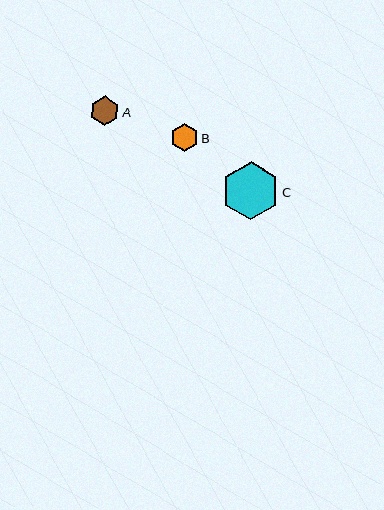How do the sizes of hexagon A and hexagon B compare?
Hexagon A and hexagon B are approximately the same size.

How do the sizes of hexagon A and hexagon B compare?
Hexagon A and hexagon B are approximately the same size.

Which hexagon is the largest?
Hexagon C is the largest with a size of approximately 58 pixels.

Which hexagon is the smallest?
Hexagon B is the smallest with a size of approximately 28 pixels.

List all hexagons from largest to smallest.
From largest to smallest: C, A, B.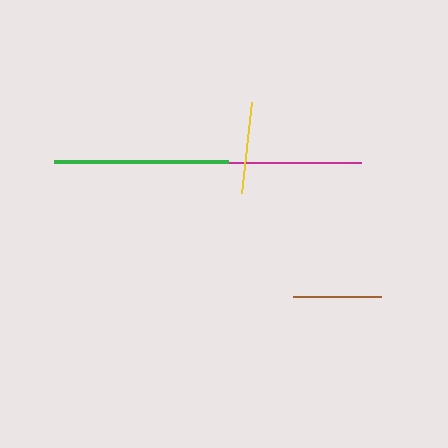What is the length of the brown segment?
The brown segment is approximately 88 pixels long.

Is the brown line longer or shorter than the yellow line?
The yellow line is longer than the brown line.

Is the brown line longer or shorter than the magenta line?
The magenta line is longer than the brown line.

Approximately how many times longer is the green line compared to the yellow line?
The green line is approximately 1.9 times the length of the yellow line.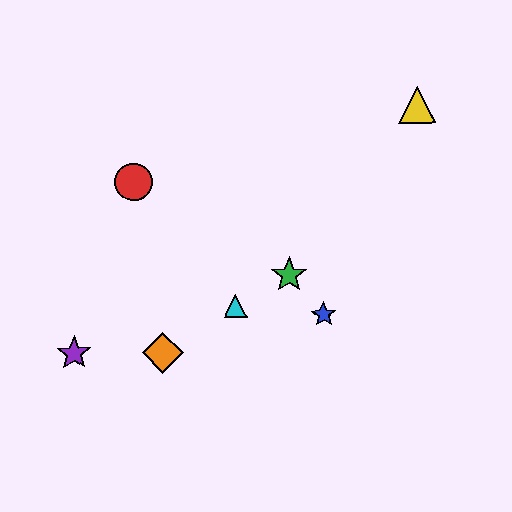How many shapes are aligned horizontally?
2 shapes (the purple star, the orange diamond) are aligned horizontally.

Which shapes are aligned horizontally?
The purple star, the orange diamond are aligned horizontally.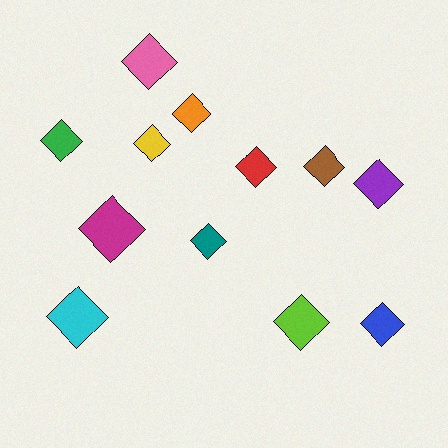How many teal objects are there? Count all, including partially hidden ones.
There is 1 teal object.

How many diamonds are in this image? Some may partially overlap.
There are 12 diamonds.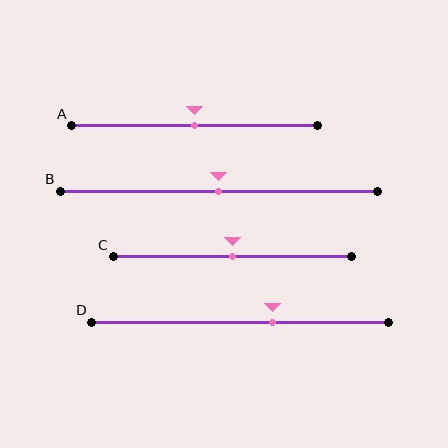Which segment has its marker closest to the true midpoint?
Segment A has its marker closest to the true midpoint.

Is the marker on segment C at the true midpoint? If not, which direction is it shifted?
Yes, the marker on segment C is at the true midpoint.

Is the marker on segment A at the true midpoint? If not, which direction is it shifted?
Yes, the marker on segment A is at the true midpoint.